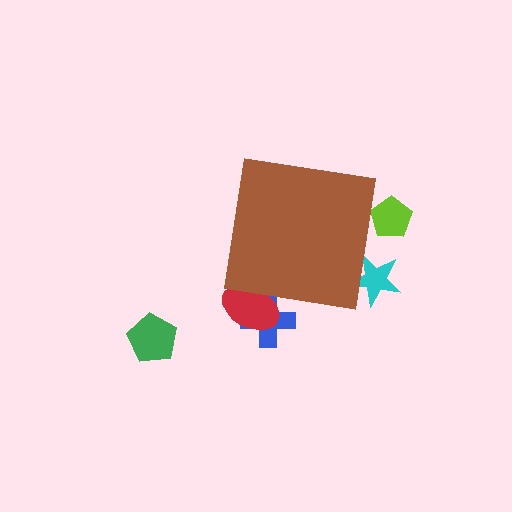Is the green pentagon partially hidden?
No, the green pentagon is fully visible.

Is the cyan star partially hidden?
Yes, the cyan star is partially hidden behind the brown square.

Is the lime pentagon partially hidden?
Yes, the lime pentagon is partially hidden behind the brown square.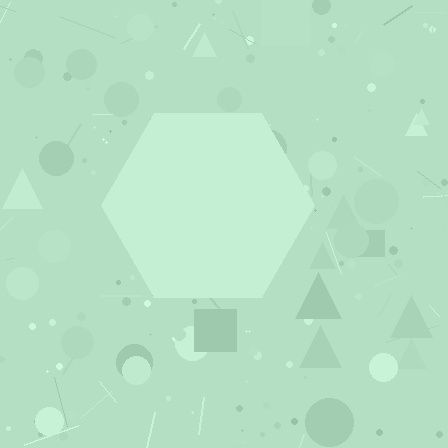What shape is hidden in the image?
A hexagon is hidden in the image.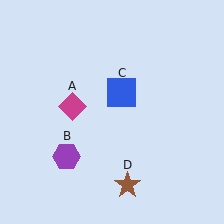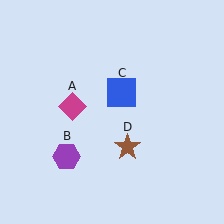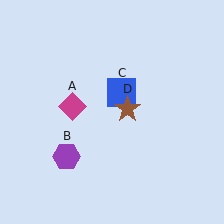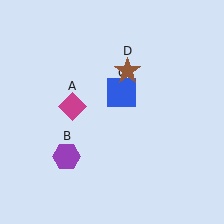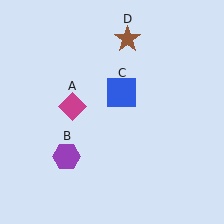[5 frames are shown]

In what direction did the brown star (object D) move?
The brown star (object D) moved up.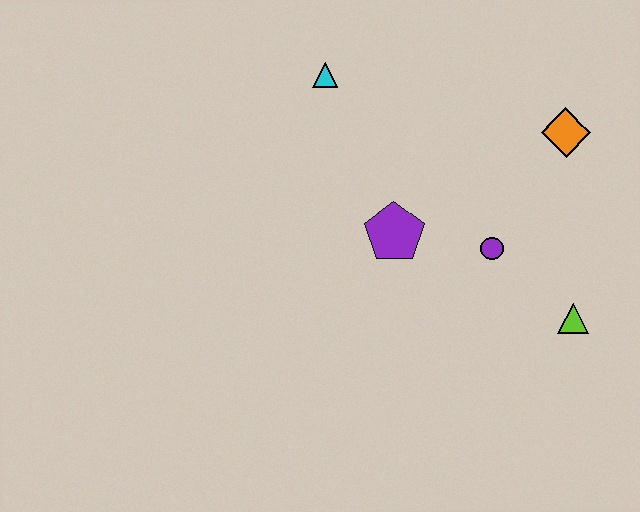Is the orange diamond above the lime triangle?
Yes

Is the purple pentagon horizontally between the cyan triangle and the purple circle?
Yes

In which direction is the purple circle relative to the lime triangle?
The purple circle is to the left of the lime triangle.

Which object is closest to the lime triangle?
The purple circle is closest to the lime triangle.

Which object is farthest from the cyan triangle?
The lime triangle is farthest from the cyan triangle.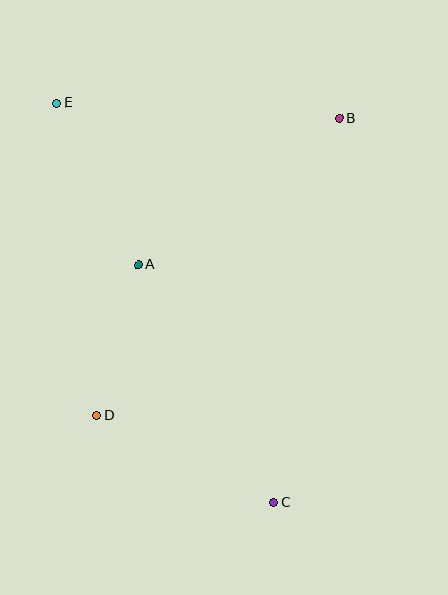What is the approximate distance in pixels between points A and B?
The distance between A and B is approximately 249 pixels.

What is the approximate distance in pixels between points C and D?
The distance between C and D is approximately 197 pixels.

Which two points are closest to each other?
Points A and D are closest to each other.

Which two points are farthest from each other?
Points C and E are farthest from each other.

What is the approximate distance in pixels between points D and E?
The distance between D and E is approximately 315 pixels.